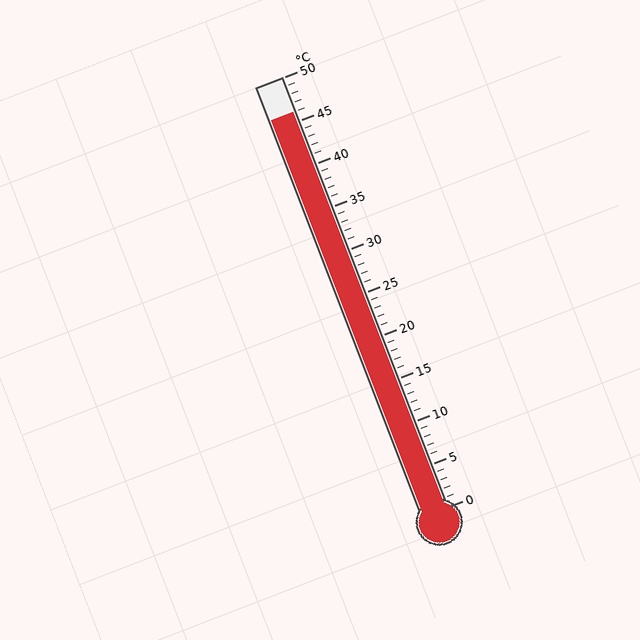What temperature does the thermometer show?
The thermometer shows approximately 46°C.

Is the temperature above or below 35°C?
The temperature is above 35°C.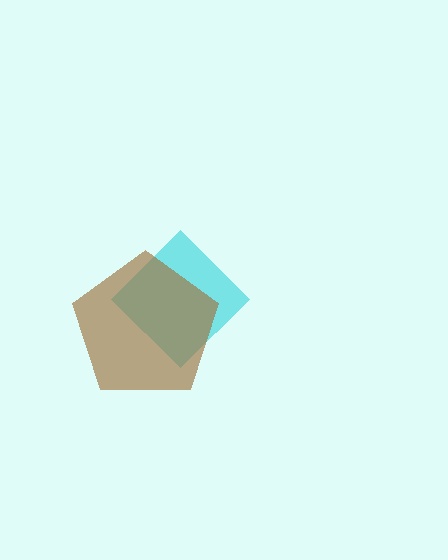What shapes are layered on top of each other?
The layered shapes are: a cyan diamond, a brown pentagon.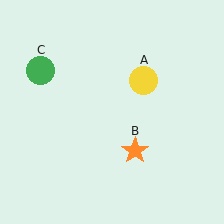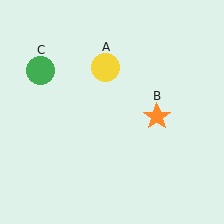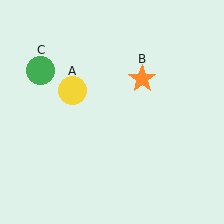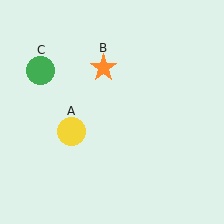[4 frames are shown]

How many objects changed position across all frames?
2 objects changed position: yellow circle (object A), orange star (object B).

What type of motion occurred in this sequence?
The yellow circle (object A), orange star (object B) rotated counterclockwise around the center of the scene.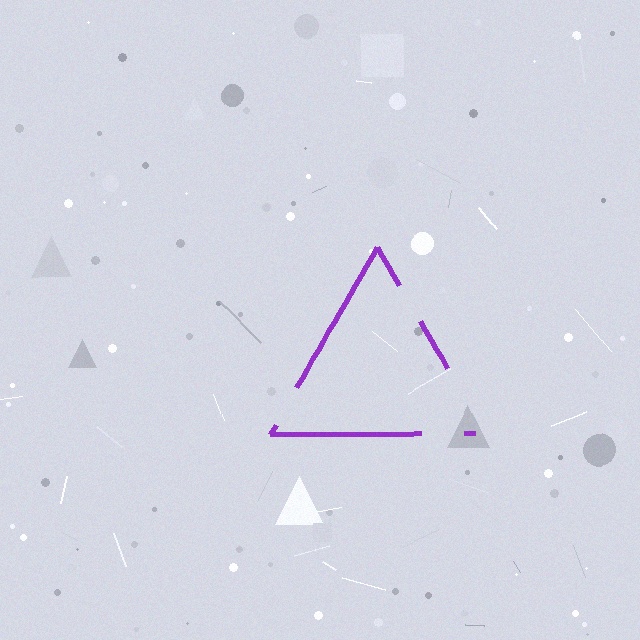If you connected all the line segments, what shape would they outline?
They would outline a triangle.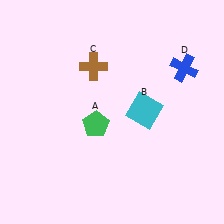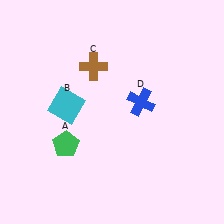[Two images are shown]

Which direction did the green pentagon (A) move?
The green pentagon (A) moved left.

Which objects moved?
The objects that moved are: the green pentagon (A), the cyan square (B), the blue cross (D).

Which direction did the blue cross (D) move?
The blue cross (D) moved left.